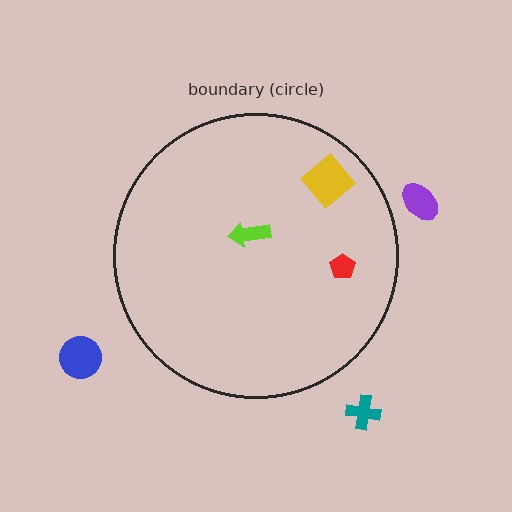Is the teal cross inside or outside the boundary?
Outside.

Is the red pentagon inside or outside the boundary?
Inside.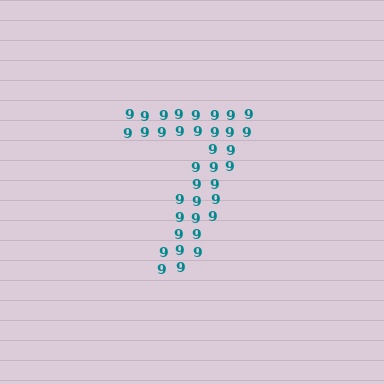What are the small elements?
The small elements are digit 9's.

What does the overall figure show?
The overall figure shows the digit 7.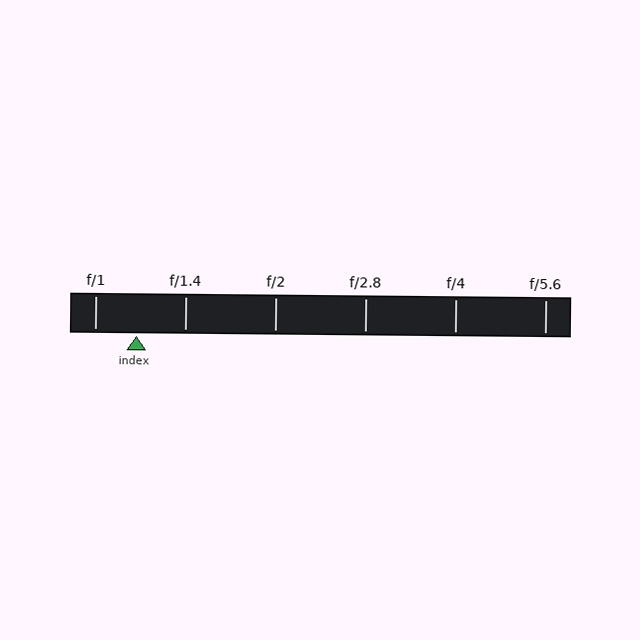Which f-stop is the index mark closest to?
The index mark is closest to f/1.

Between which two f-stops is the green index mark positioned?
The index mark is between f/1 and f/1.4.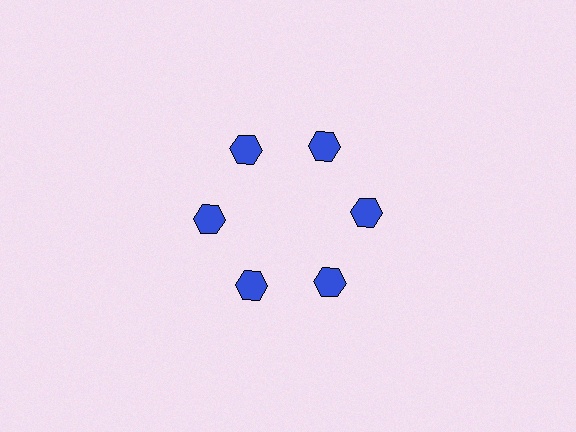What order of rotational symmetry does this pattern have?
This pattern has 6-fold rotational symmetry.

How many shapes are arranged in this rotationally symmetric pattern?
There are 6 shapes, arranged in 6 groups of 1.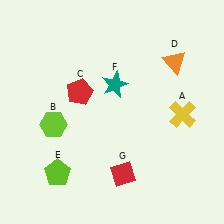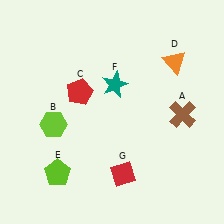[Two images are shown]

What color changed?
The cross (A) changed from yellow in Image 1 to brown in Image 2.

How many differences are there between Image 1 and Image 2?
There is 1 difference between the two images.